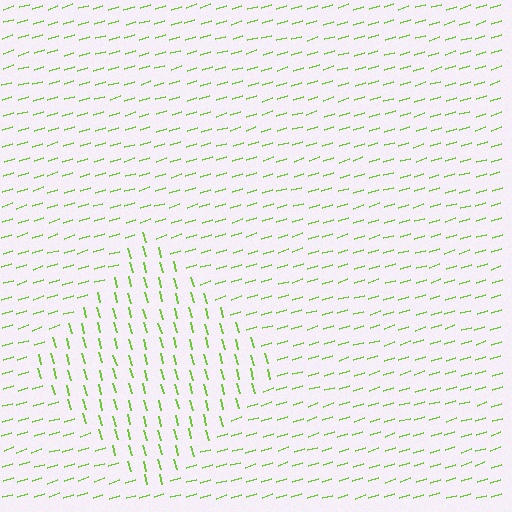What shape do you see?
I see a diamond.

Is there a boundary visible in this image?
Yes, there is a texture boundary formed by a change in line orientation.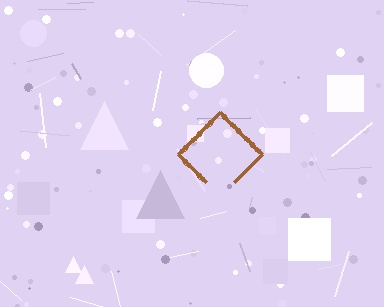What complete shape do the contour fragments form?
The contour fragments form a diamond.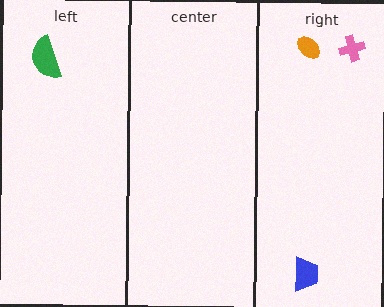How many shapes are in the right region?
3.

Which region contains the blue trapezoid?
The right region.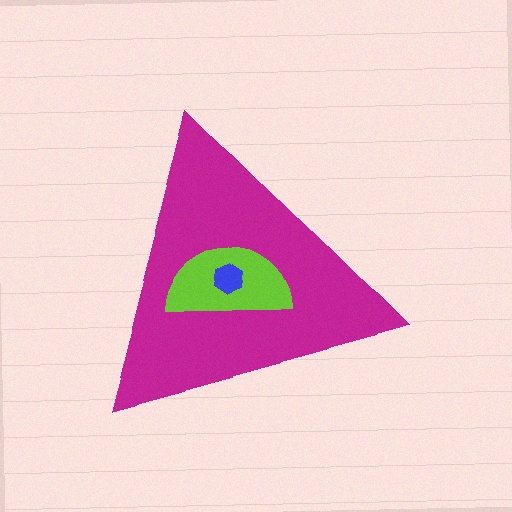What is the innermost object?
The blue hexagon.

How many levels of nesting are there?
3.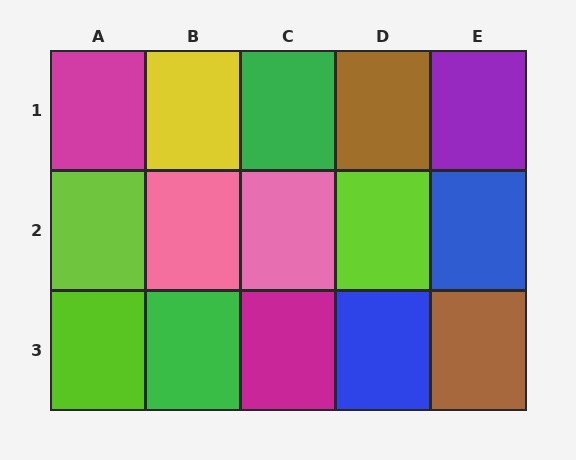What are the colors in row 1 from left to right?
Magenta, yellow, green, brown, purple.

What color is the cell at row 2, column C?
Pink.